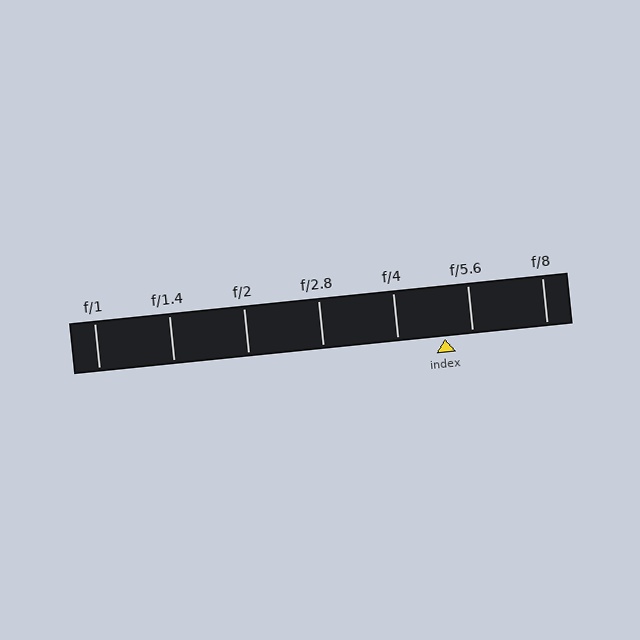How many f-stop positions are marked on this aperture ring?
There are 7 f-stop positions marked.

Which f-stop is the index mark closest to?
The index mark is closest to f/5.6.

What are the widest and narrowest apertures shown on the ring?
The widest aperture shown is f/1 and the narrowest is f/8.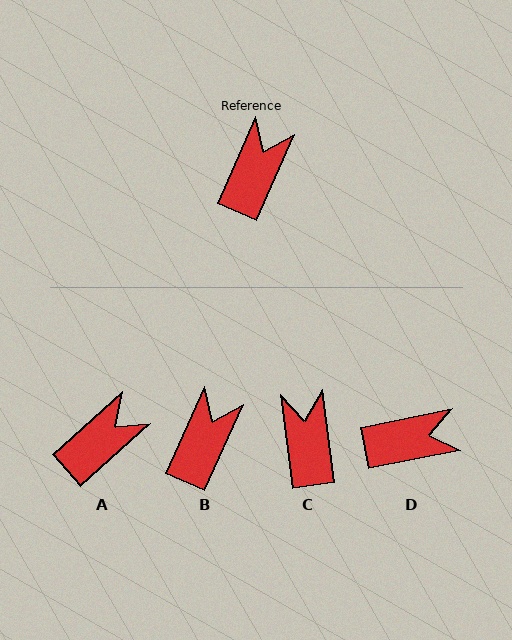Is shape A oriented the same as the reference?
No, it is off by about 24 degrees.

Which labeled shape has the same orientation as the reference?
B.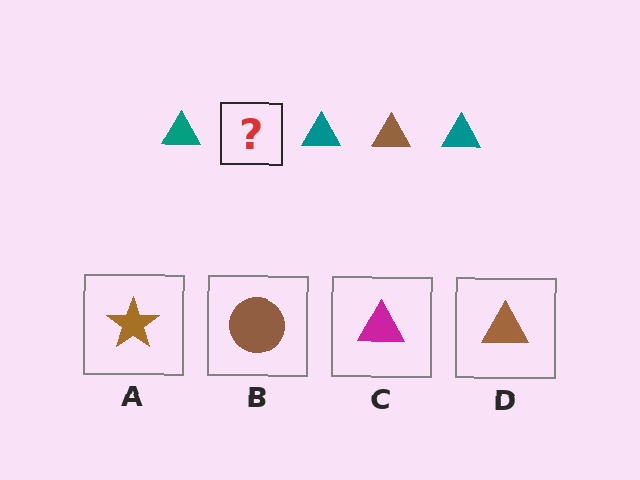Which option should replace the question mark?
Option D.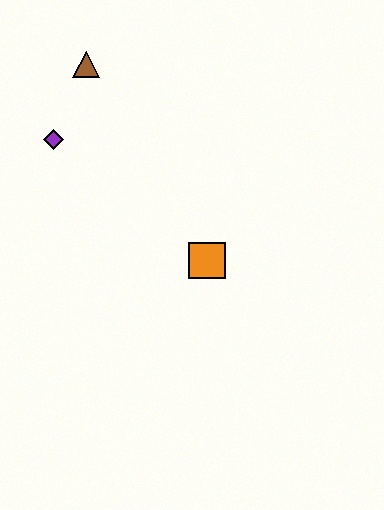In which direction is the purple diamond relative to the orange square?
The purple diamond is to the left of the orange square.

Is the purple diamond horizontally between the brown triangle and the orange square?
No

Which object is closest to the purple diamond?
The brown triangle is closest to the purple diamond.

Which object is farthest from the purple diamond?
The orange square is farthest from the purple diamond.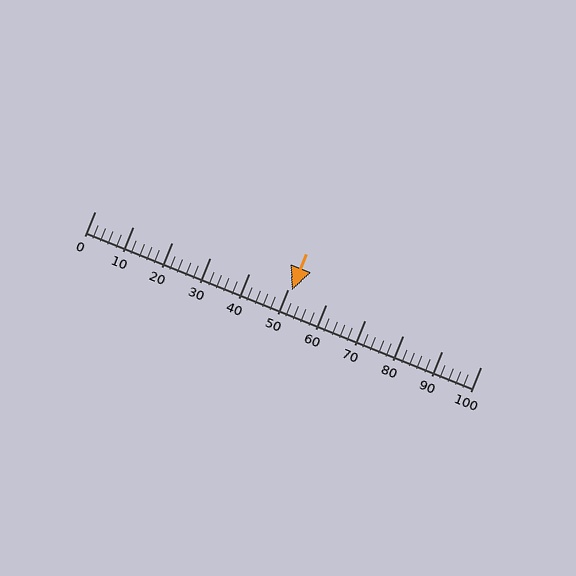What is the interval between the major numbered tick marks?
The major tick marks are spaced 10 units apart.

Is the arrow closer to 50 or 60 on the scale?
The arrow is closer to 50.